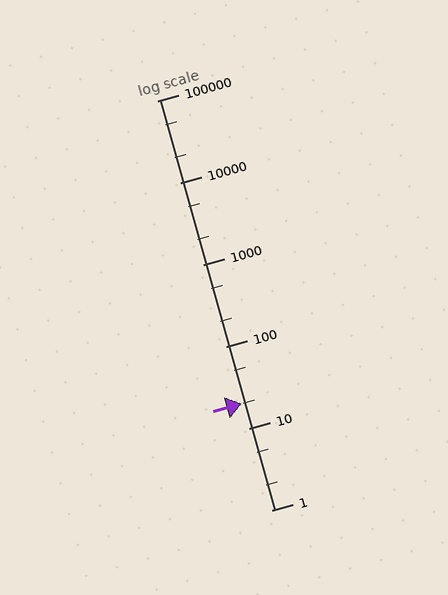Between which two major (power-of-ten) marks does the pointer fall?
The pointer is between 10 and 100.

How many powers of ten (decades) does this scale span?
The scale spans 5 decades, from 1 to 100000.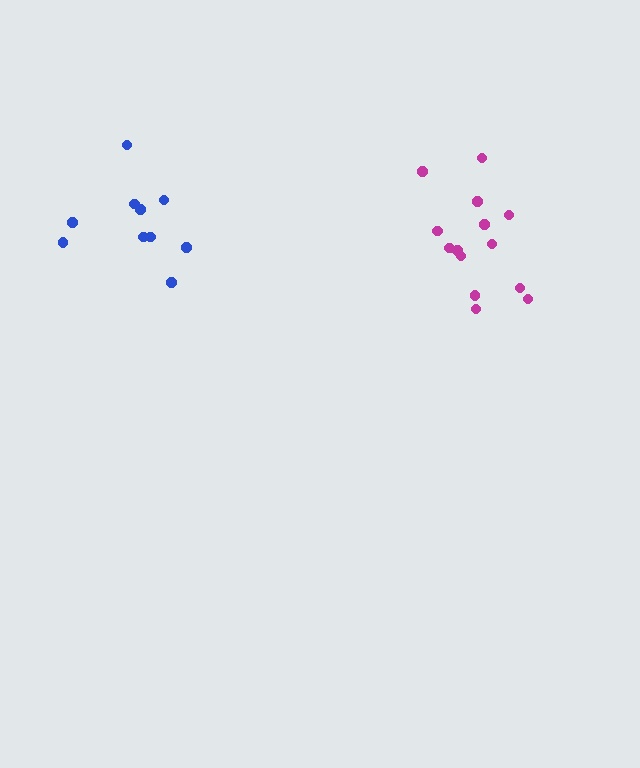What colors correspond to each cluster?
The clusters are colored: magenta, blue.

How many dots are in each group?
Group 1: 14 dots, Group 2: 10 dots (24 total).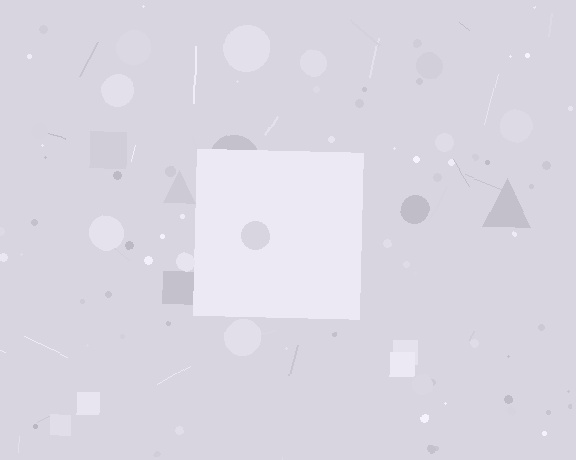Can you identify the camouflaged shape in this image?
The camouflaged shape is a square.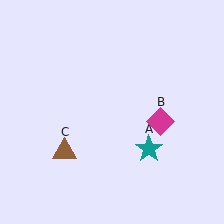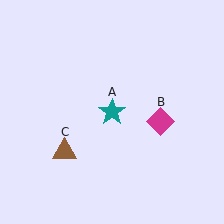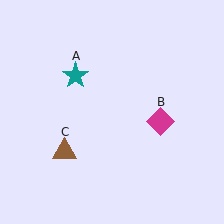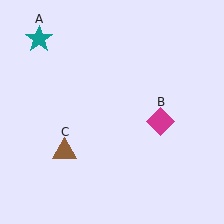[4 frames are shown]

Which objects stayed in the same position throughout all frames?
Magenta diamond (object B) and brown triangle (object C) remained stationary.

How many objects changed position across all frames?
1 object changed position: teal star (object A).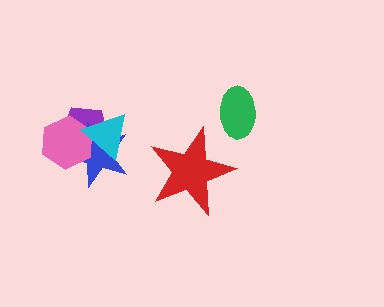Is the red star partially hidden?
No, no other shape covers it.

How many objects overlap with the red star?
0 objects overlap with the red star.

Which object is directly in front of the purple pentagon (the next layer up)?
The blue star is directly in front of the purple pentagon.